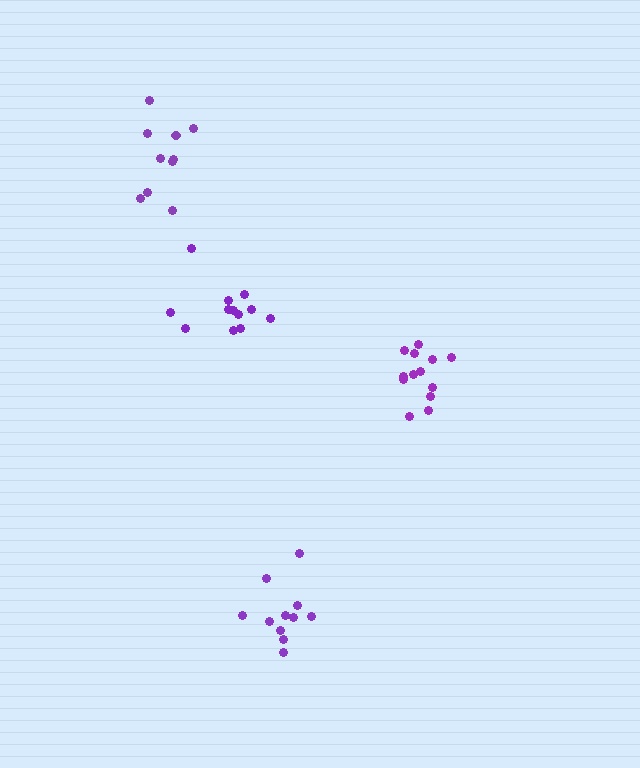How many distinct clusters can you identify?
There are 4 distinct clusters.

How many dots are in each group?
Group 1: 12 dots, Group 2: 11 dots, Group 3: 10 dots, Group 4: 13 dots (46 total).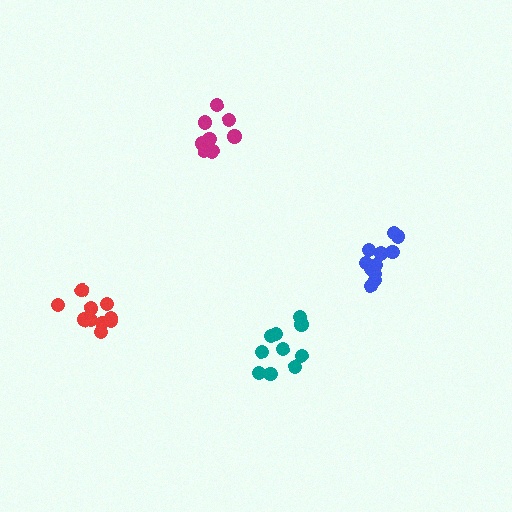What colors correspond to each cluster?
The clusters are colored: blue, magenta, red, teal.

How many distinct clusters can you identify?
There are 4 distinct clusters.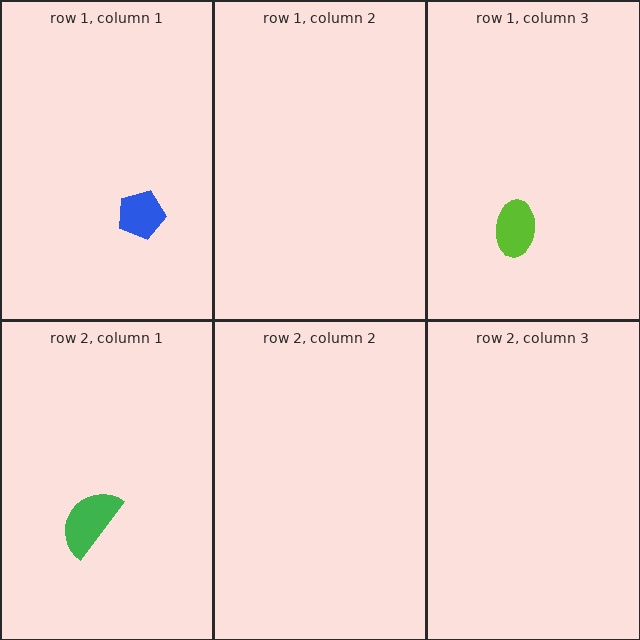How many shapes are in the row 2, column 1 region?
1.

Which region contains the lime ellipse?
The row 1, column 3 region.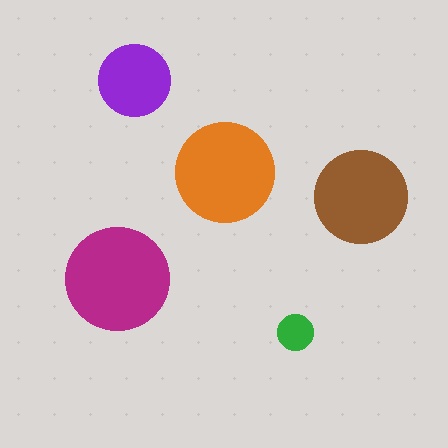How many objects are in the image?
There are 5 objects in the image.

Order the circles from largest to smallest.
the magenta one, the orange one, the brown one, the purple one, the green one.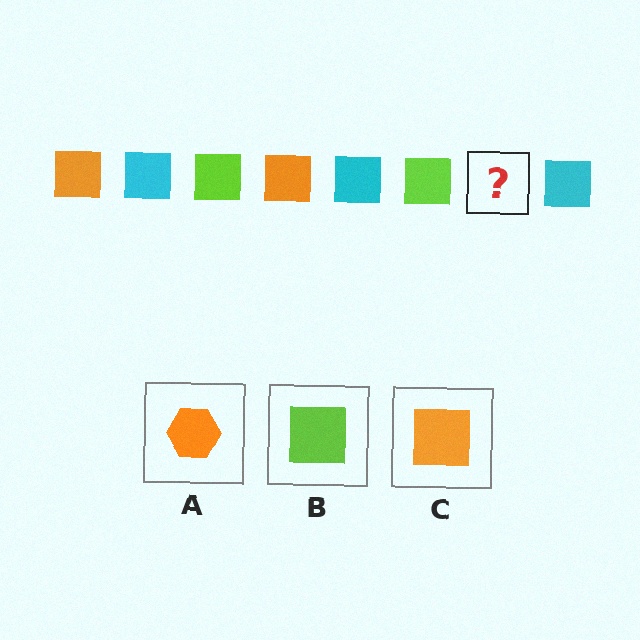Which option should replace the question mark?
Option C.